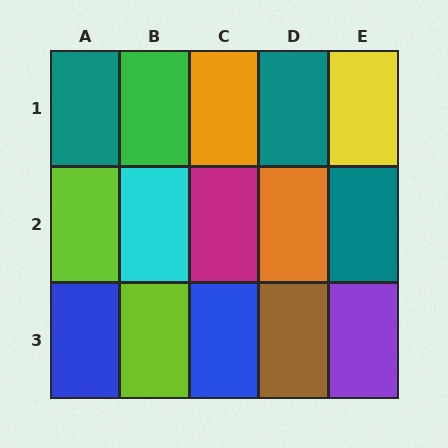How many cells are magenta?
1 cell is magenta.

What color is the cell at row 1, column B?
Green.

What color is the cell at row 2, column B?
Cyan.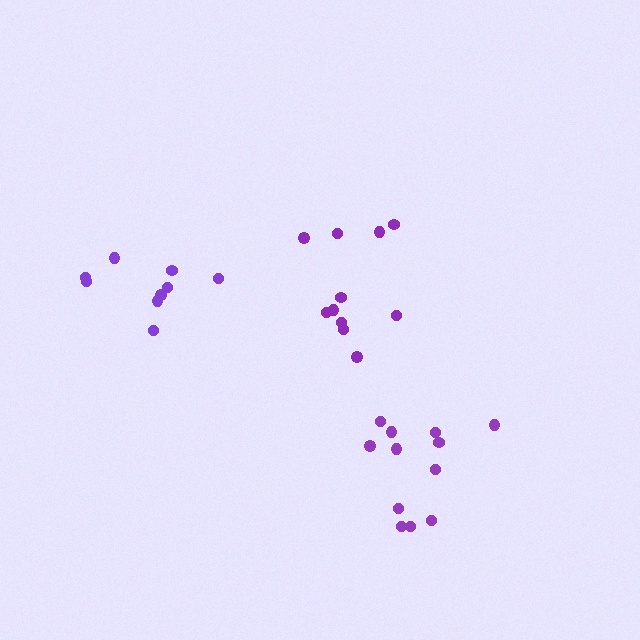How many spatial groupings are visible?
There are 3 spatial groupings.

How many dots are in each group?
Group 1: 11 dots, Group 2: 12 dots, Group 3: 9 dots (32 total).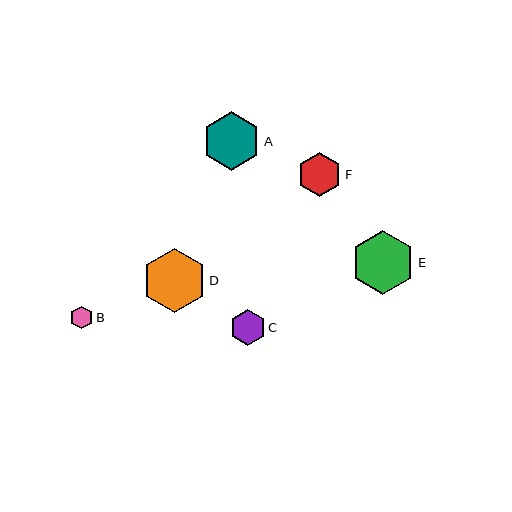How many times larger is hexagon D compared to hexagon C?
Hexagon D is approximately 1.8 times the size of hexagon C.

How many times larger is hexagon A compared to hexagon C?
Hexagon A is approximately 1.7 times the size of hexagon C.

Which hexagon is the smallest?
Hexagon B is the smallest with a size of approximately 23 pixels.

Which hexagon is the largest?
Hexagon D is the largest with a size of approximately 64 pixels.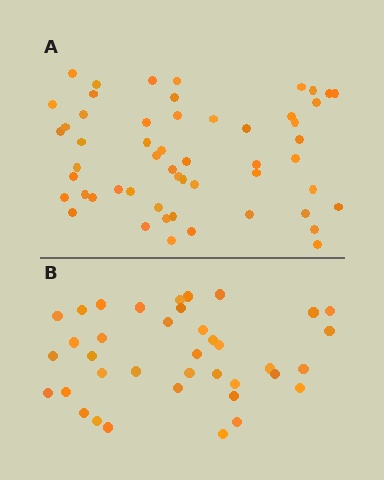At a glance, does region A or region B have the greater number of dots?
Region A (the top region) has more dots.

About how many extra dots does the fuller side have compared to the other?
Region A has approximately 15 more dots than region B.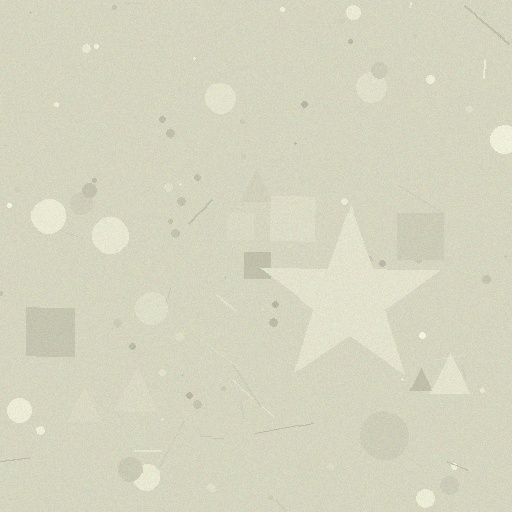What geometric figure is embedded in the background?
A star is embedded in the background.